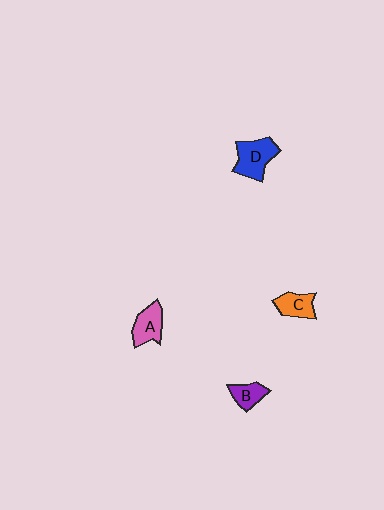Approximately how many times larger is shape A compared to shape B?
Approximately 1.4 times.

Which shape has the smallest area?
Shape B (purple).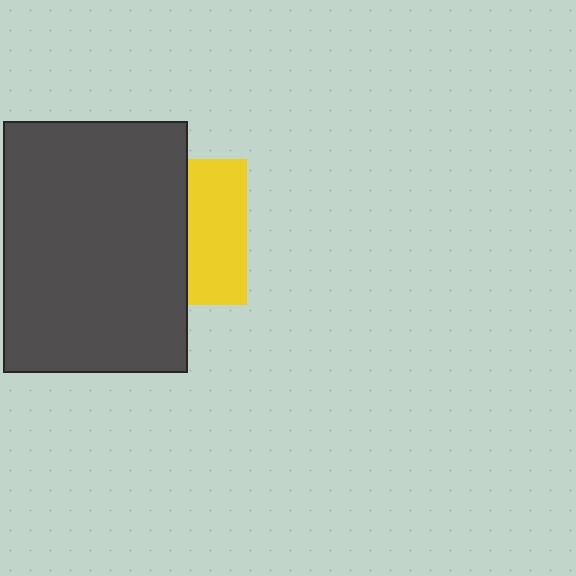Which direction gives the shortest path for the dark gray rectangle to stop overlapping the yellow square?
Moving left gives the shortest separation.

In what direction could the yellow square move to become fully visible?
The yellow square could move right. That would shift it out from behind the dark gray rectangle entirely.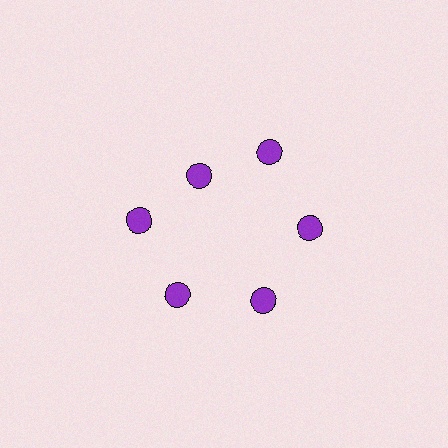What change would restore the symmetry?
The symmetry would be restored by moving it outward, back onto the ring so that all 6 circles sit at equal angles and equal distance from the center.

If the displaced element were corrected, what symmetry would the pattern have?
It would have 6-fold rotational symmetry — the pattern would map onto itself every 60 degrees.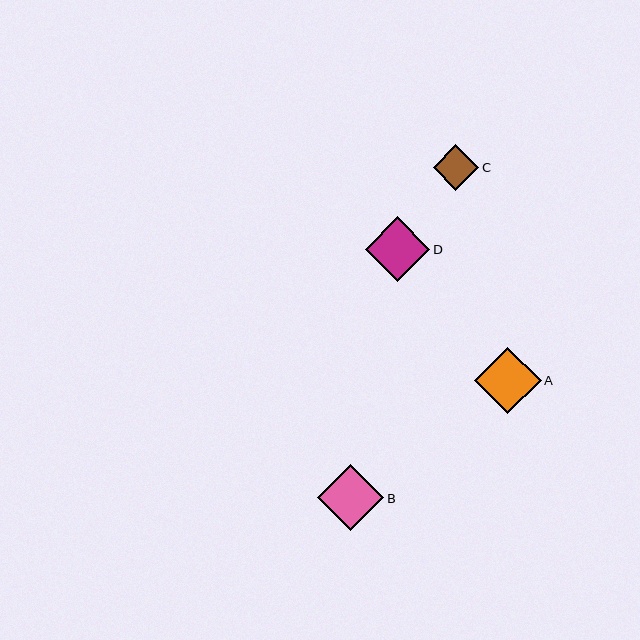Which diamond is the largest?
Diamond A is the largest with a size of approximately 67 pixels.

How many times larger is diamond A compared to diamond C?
Diamond A is approximately 1.5 times the size of diamond C.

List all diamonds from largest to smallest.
From largest to smallest: A, B, D, C.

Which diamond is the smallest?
Diamond C is the smallest with a size of approximately 46 pixels.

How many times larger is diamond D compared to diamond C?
Diamond D is approximately 1.4 times the size of diamond C.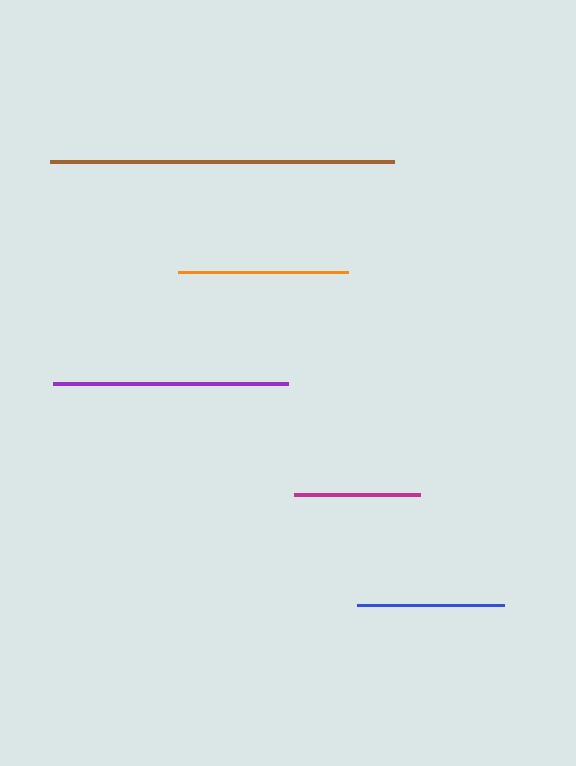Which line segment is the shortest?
The magenta line is the shortest at approximately 126 pixels.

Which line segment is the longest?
The brown line is the longest at approximately 344 pixels.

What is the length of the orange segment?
The orange segment is approximately 171 pixels long.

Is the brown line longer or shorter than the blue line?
The brown line is longer than the blue line.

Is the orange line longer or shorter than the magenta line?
The orange line is longer than the magenta line.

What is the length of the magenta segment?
The magenta segment is approximately 126 pixels long.